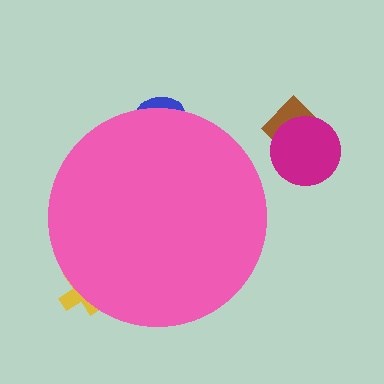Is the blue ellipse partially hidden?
Yes, the blue ellipse is partially hidden behind the pink circle.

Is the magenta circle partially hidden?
No, the magenta circle is fully visible.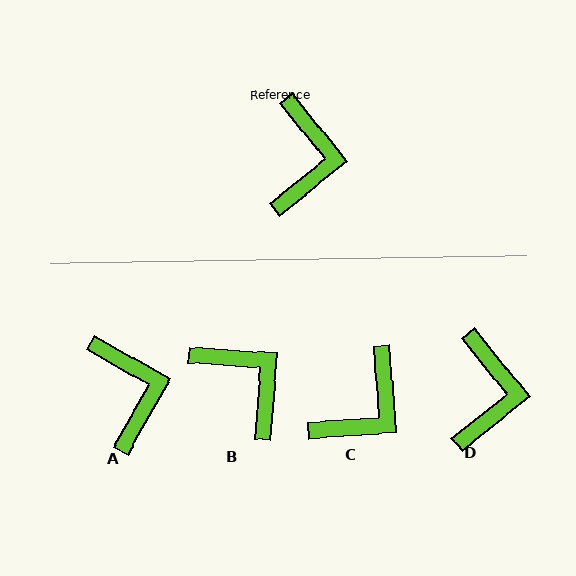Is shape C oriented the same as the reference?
No, it is off by about 35 degrees.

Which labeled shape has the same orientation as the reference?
D.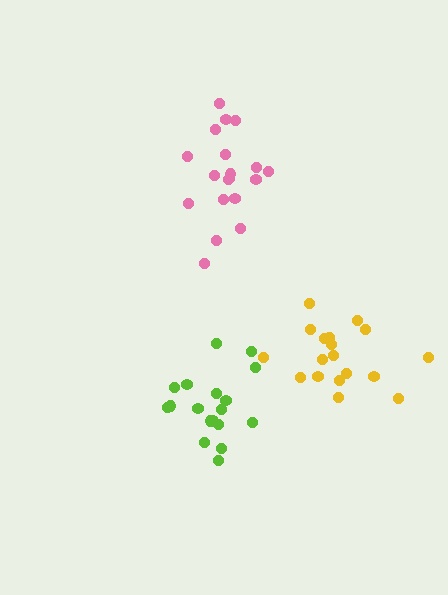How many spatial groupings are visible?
There are 3 spatial groupings.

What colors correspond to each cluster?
The clusters are colored: pink, lime, yellow.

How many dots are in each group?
Group 1: 19 dots, Group 2: 18 dots, Group 3: 18 dots (55 total).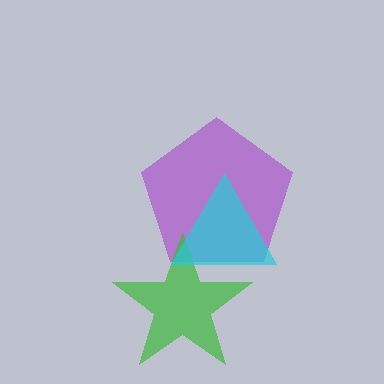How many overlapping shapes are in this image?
There are 3 overlapping shapes in the image.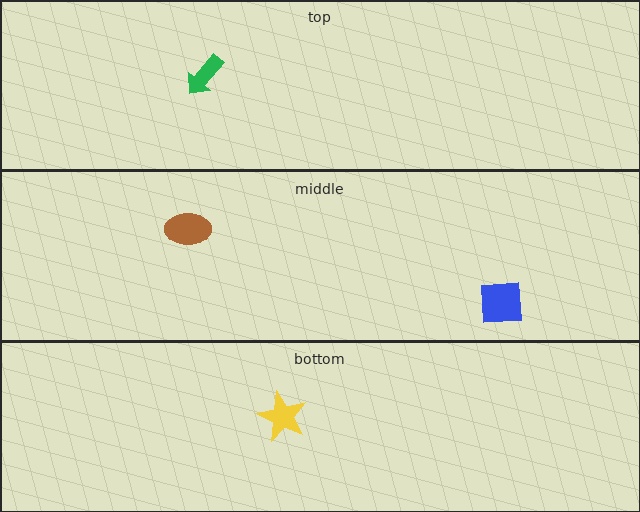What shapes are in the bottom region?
The yellow star.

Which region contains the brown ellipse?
The middle region.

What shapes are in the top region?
The green arrow.